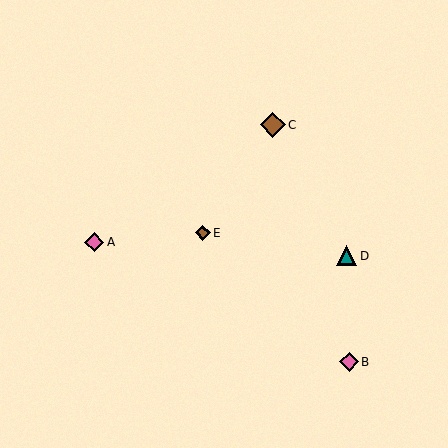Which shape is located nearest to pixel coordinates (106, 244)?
The pink diamond (labeled A) at (94, 242) is nearest to that location.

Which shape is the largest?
The brown diamond (labeled C) is the largest.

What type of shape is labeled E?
Shape E is a brown diamond.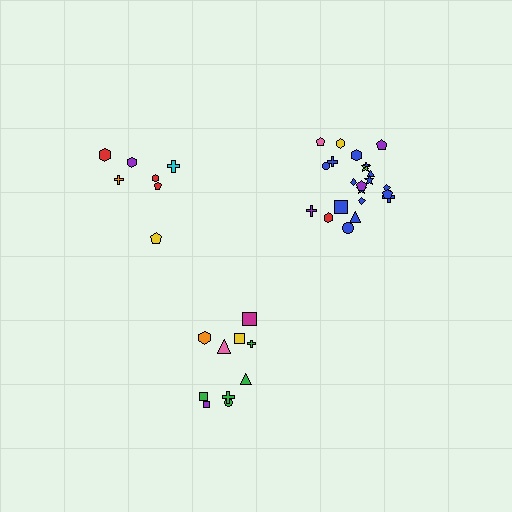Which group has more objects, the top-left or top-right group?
The top-right group.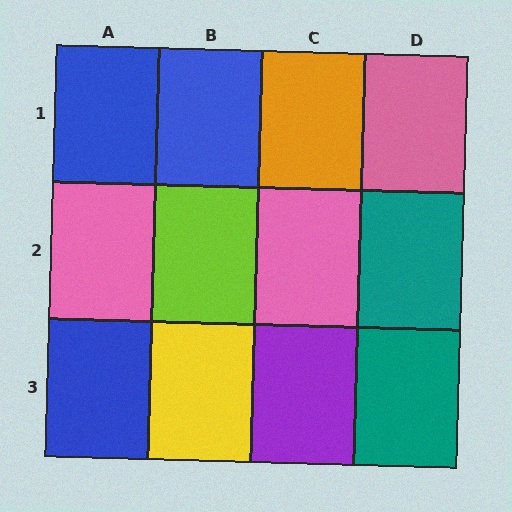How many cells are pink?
3 cells are pink.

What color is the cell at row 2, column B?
Lime.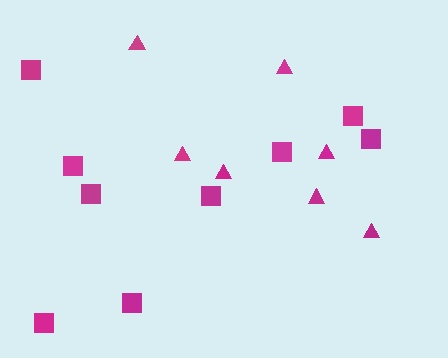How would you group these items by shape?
There are 2 groups: one group of squares (9) and one group of triangles (7).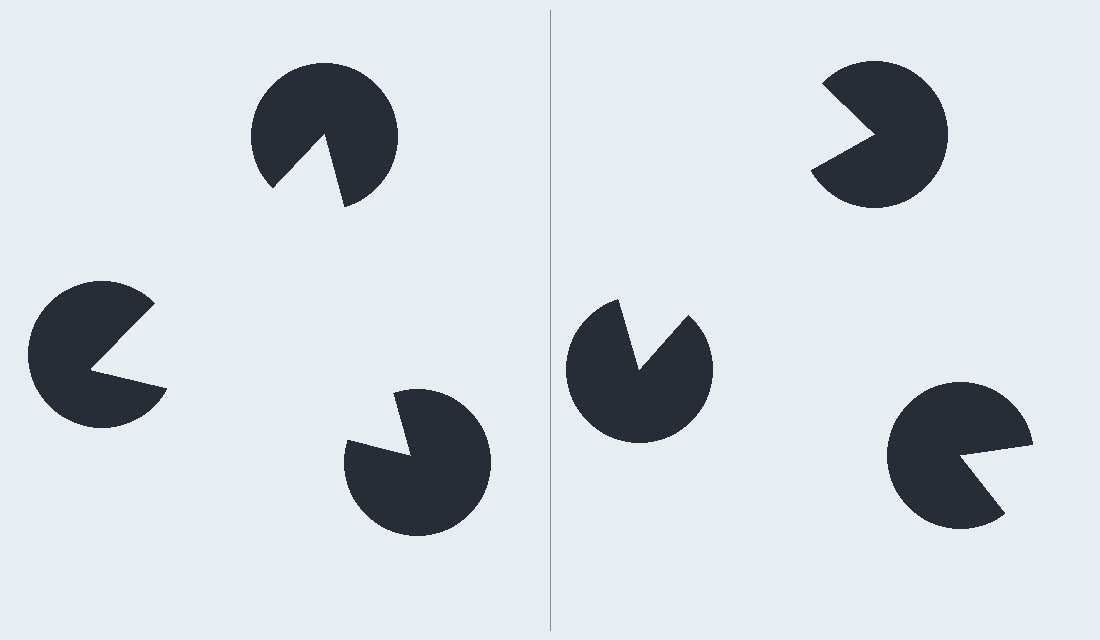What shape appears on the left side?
An illusory triangle.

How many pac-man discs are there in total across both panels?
6 — 3 on each side.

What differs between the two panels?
The pac-man discs are positioned identically on both sides; only the wedge orientations differ. On the left they align to a triangle; on the right they are misaligned.